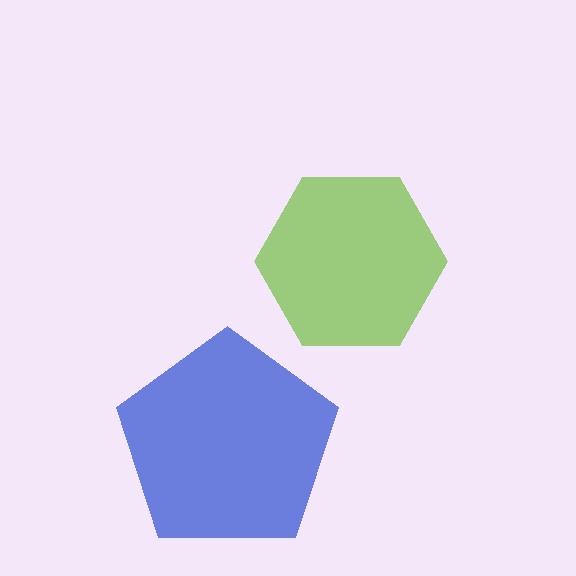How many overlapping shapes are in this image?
There are 2 overlapping shapes in the image.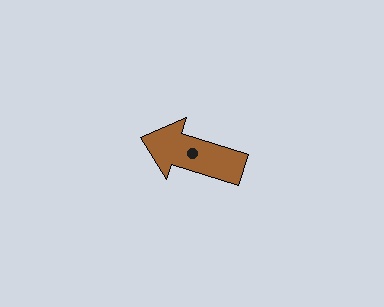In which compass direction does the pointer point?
West.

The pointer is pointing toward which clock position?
Roughly 10 o'clock.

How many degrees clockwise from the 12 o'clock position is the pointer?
Approximately 288 degrees.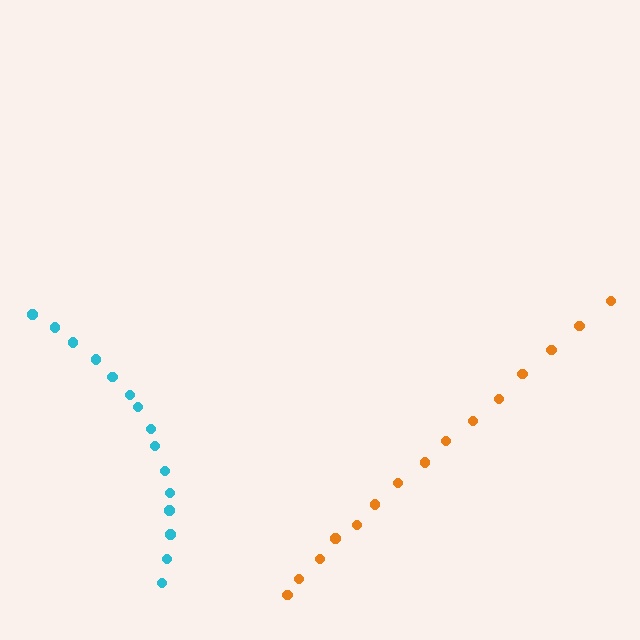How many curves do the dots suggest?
There are 2 distinct paths.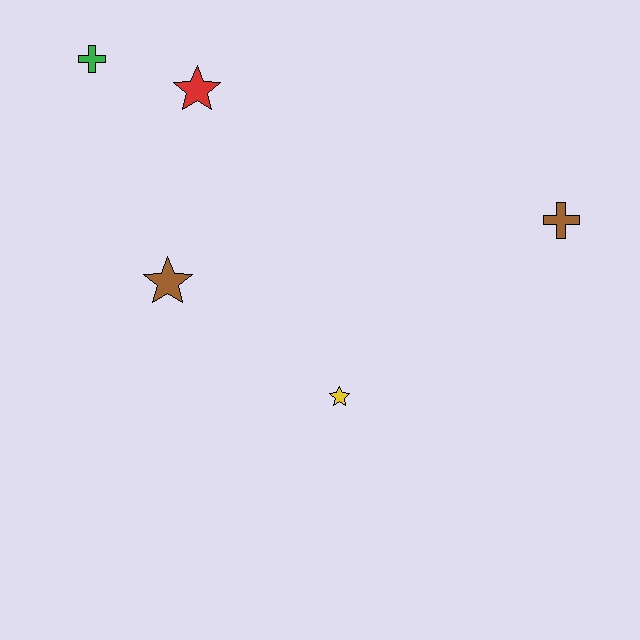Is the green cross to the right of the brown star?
No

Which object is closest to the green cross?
The red star is closest to the green cross.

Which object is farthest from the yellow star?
The green cross is farthest from the yellow star.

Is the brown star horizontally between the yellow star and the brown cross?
No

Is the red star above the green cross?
No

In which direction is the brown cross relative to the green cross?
The brown cross is to the right of the green cross.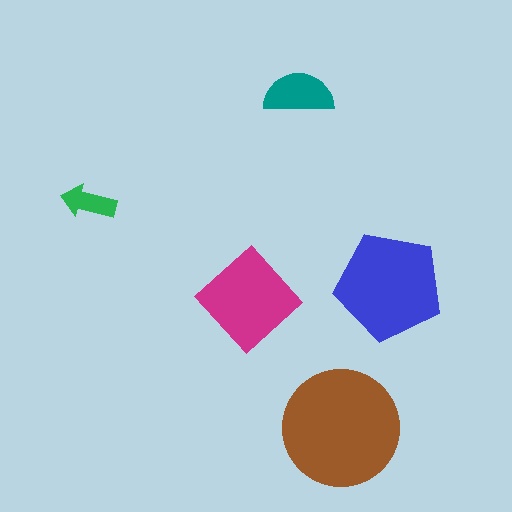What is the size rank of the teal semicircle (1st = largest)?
4th.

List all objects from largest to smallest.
The brown circle, the blue pentagon, the magenta diamond, the teal semicircle, the green arrow.